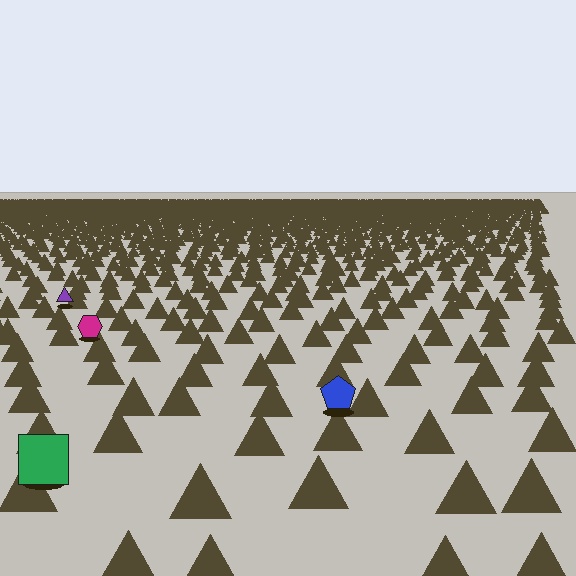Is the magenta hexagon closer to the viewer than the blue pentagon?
No. The blue pentagon is closer — you can tell from the texture gradient: the ground texture is coarser near it.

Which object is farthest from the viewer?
The purple triangle is farthest from the viewer. It appears smaller and the ground texture around it is denser.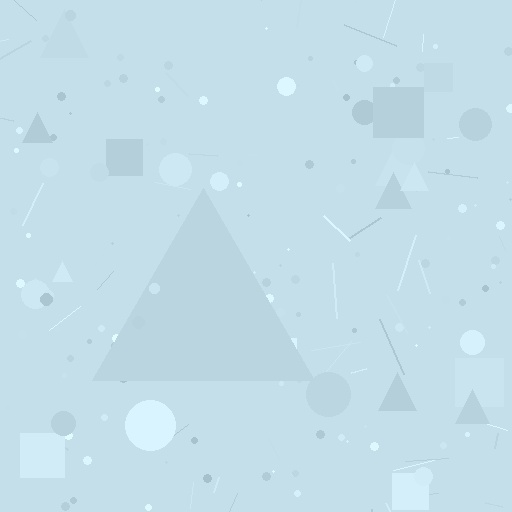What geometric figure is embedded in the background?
A triangle is embedded in the background.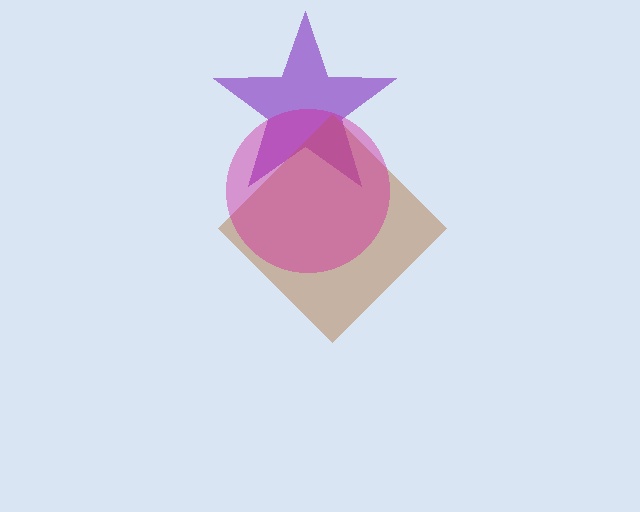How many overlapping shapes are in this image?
There are 3 overlapping shapes in the image.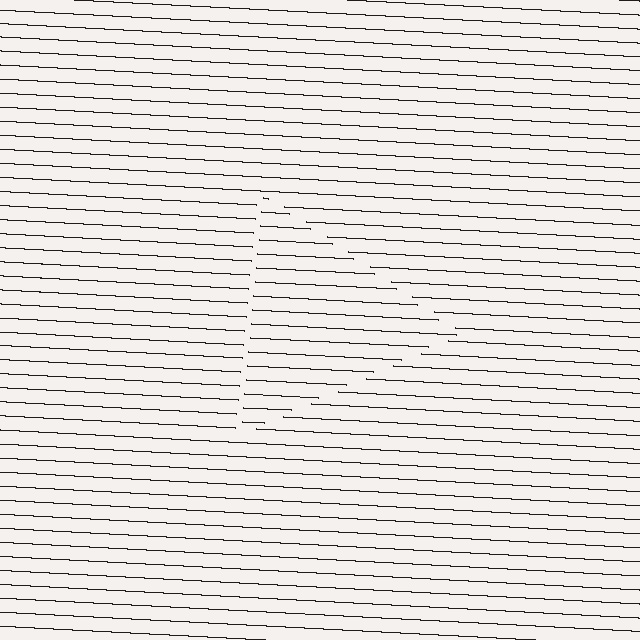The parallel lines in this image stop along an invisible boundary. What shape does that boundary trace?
An illusory triangle. The interior of the shape contains the same grating, shifted by half a period — the contour is defined by the phase discontinuity where line-ends from the inner and outer gratings abut.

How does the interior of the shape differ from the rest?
The interior of the shape contains the same grating, shifted by half a period — the contour is defined by the phase discontinuity where line-ends from the inner and outer gratings abut.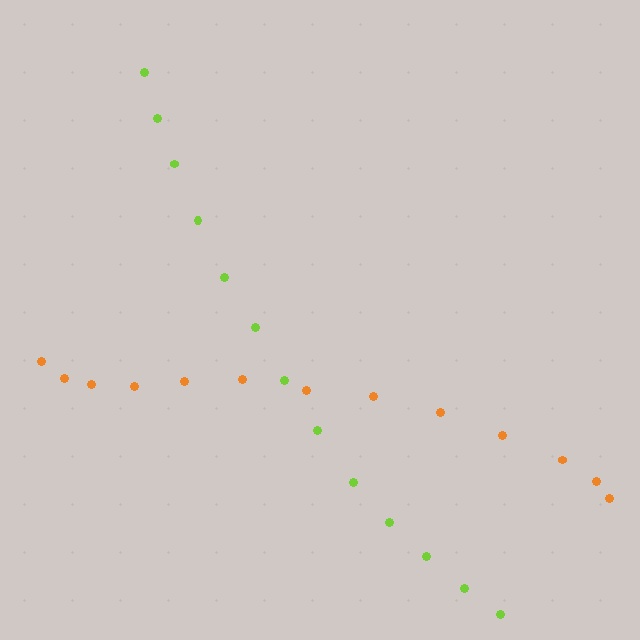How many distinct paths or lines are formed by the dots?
There are 2 distinct paths.